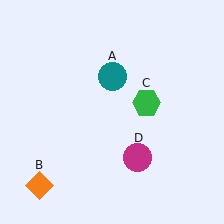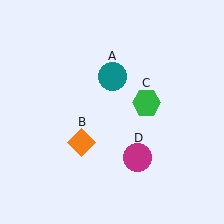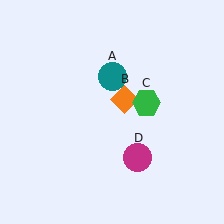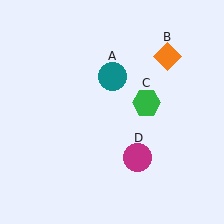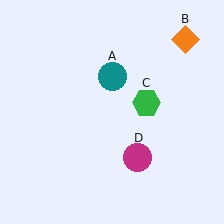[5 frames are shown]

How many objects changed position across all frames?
1 object changed position: orange diamond (object B).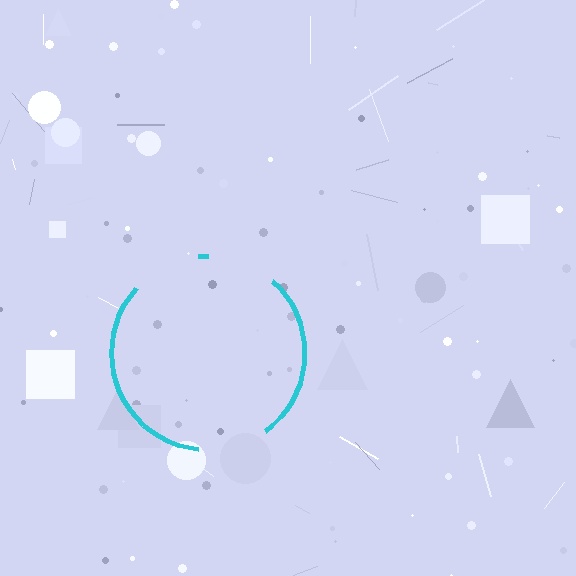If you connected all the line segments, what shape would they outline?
They would outline a circle.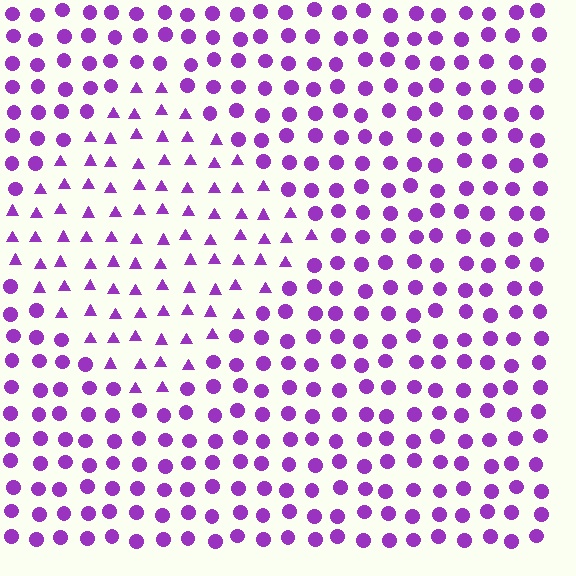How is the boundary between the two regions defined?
The boundary is defined by a change in element shape: triangles inside vs. circles outside. All elements share the same color and spacing.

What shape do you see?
I see a diamond.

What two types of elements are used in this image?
The image uses triangles inside the diamond region and circles outside it.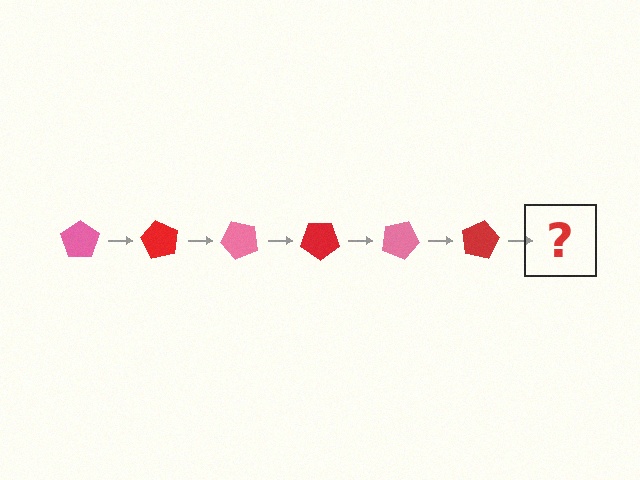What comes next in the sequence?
The next element should be a pink pentagon, rotated 360 degrees from the start.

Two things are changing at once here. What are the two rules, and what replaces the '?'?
The two rules are that it rotates 60 degrees each step and the color cycles through pink and red. The '?' should be a pink pentagon, rotated 360 degrees from the start.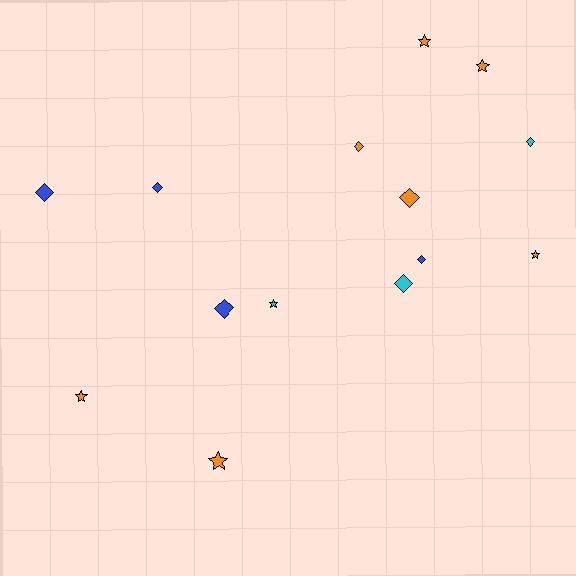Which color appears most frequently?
Orange, with 7 objects.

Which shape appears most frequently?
Diamond, with 8 objects.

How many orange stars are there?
There are 5 orange stars.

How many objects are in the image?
There are 14 objects.